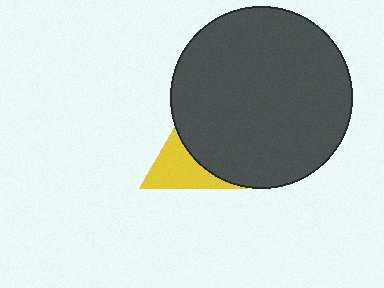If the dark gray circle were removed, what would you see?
You would see the complete yellow triangle.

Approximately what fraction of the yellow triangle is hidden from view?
Roughly 50% of the yellow triangle is hidden behind the dark gray circle.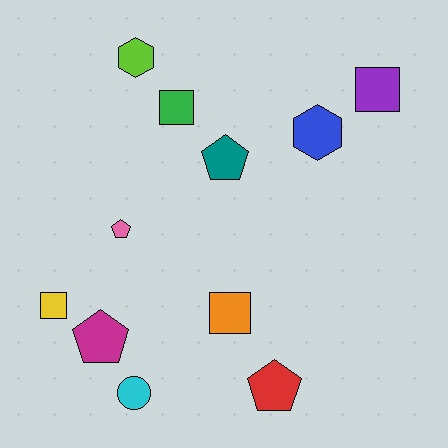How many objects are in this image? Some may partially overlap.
There are 11 objects.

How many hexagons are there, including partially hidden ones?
There are 2 hexagons.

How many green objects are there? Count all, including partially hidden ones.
There is 1 green object.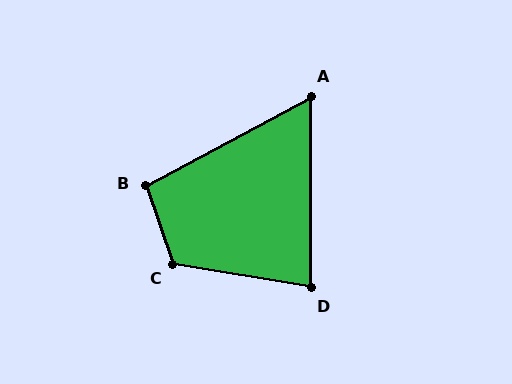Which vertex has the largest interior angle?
C, at approximately 118 degrees.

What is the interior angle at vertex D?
Approximately 81 degrees (acute).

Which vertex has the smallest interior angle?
A, at approximately 62 degrees.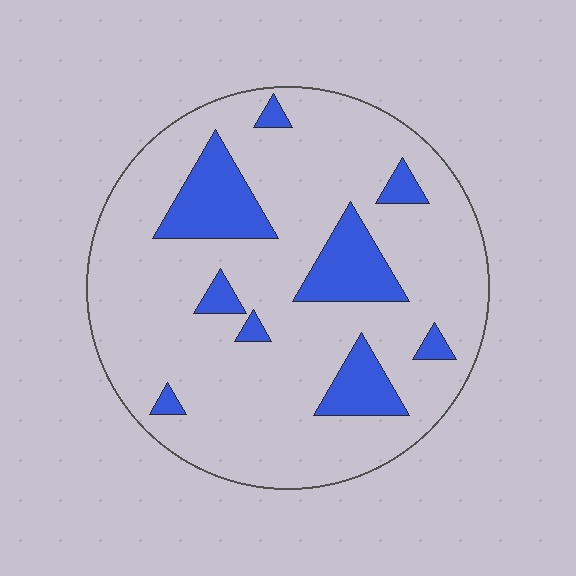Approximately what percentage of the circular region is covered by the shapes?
Approximately 20%.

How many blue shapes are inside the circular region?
9.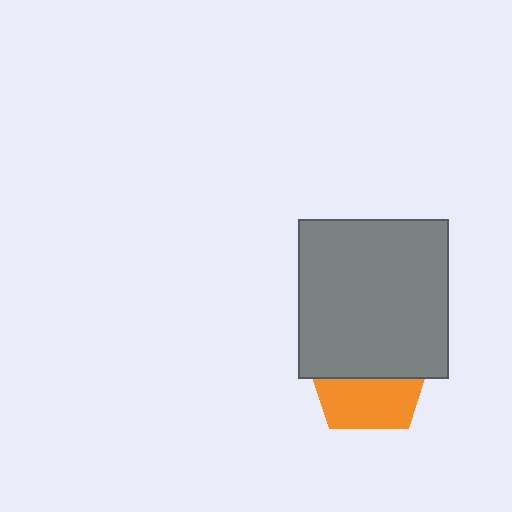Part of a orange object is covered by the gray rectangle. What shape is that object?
It is a pentagon.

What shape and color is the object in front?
The object in front is a gray rectangle.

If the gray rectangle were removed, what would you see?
You would see the complete orange pentagon.